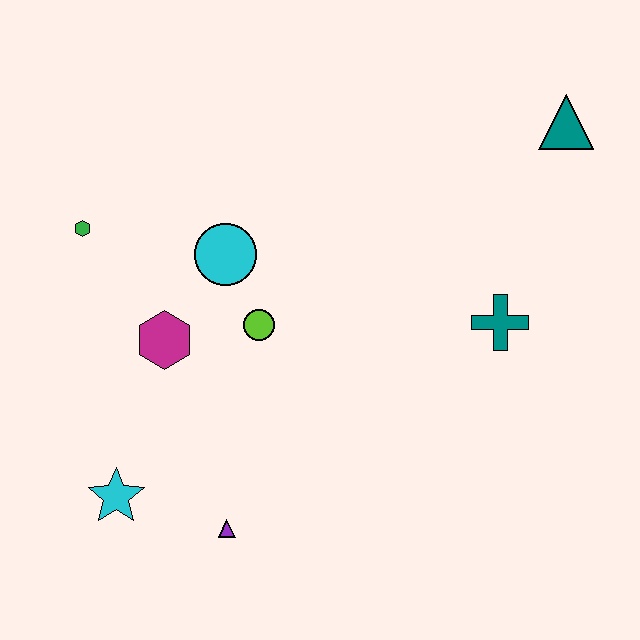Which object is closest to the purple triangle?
The cyan star is closest to the purple triangle.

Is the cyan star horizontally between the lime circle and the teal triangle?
No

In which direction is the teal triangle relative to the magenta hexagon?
The teal triangle is to the right of the magenta hexagon.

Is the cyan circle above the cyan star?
Yes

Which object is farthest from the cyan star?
The teal triangle is farthest from the cyan star.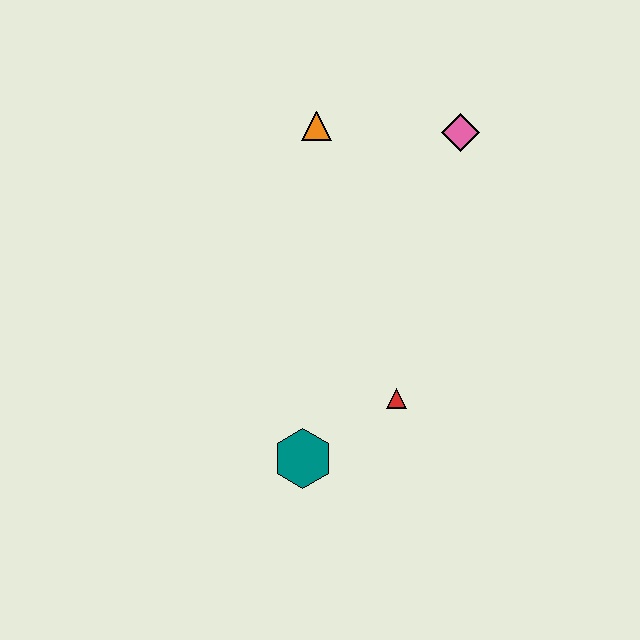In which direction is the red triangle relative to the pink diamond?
The red triangle is below the pink diamond.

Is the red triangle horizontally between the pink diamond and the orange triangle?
Yes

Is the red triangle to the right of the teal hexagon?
Yes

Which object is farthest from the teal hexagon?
The pink diamond is farthest from the teal hexagon.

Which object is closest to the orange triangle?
The pink diamond is closest to the orange triangle.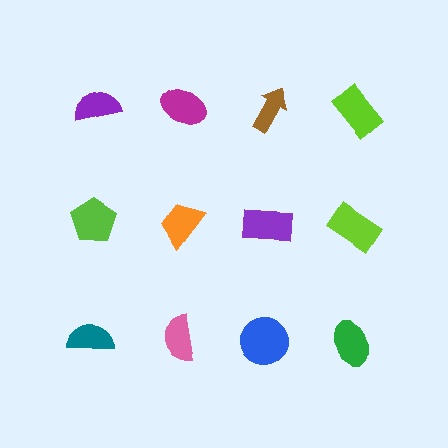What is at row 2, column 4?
A lime rectangle.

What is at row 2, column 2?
An orange trapezoid.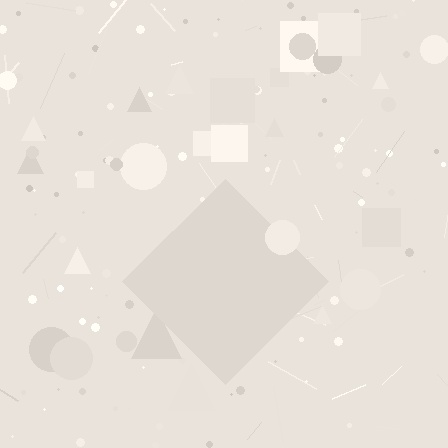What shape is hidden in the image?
A diamond is hidden in the image.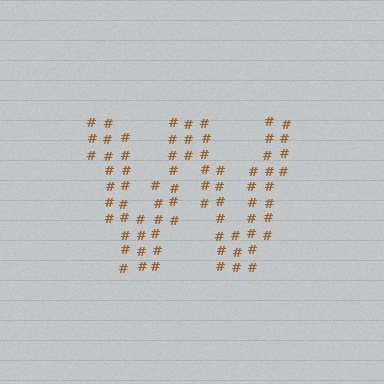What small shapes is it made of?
It is made of small hash symbols.